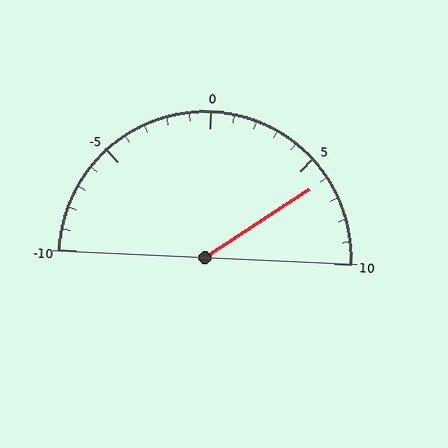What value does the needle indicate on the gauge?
The needle indicates approximately 6.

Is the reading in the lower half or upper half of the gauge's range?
The reading is in the upper half of the range (-10 to 10).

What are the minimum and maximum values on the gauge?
The gauge ranges from -10 to 10.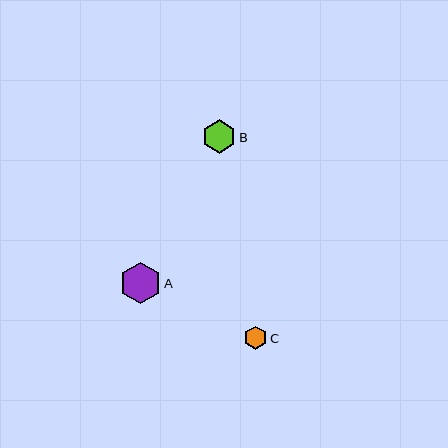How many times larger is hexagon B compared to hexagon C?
Hexagon B is approximately 1.4 times the size of hexagon C.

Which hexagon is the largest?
Hexagon A is the largest with a size of approximately 41 pixels.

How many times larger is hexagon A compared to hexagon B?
Hexagon A is approximately 1.2 times the size of hexagon B.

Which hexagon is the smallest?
Hexagon C is the smallest with a size of approximately 23 pixels.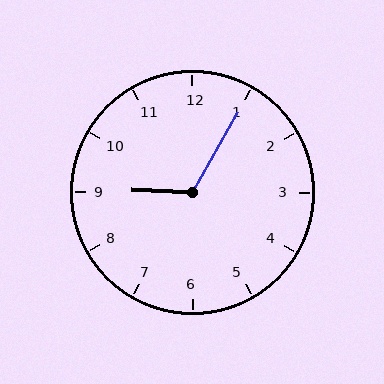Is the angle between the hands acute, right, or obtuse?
It is obtuse.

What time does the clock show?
9:05.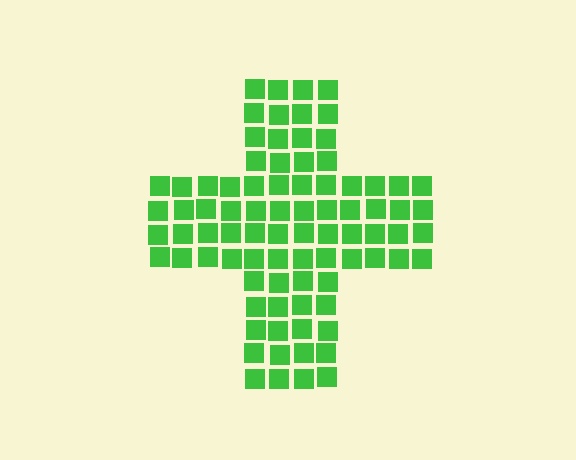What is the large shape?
The large shape is a cross.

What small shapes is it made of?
It is made of small squares.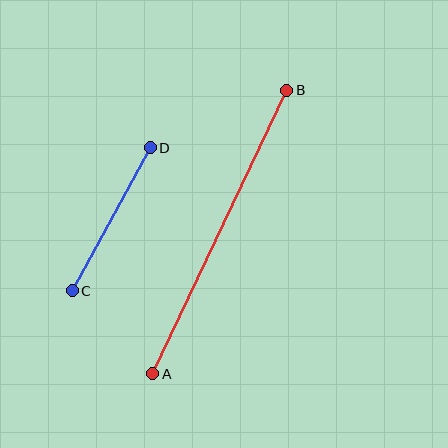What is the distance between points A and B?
The distance is approximately 314 pixels.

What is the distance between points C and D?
The distance is approximately 163 pixels.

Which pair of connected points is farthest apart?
Points A and B are farthest apart.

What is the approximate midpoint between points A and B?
The midpoint is at approximately (220, 232) pixels.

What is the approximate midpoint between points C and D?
The midpoint is at approximately (111, 219) pixels.